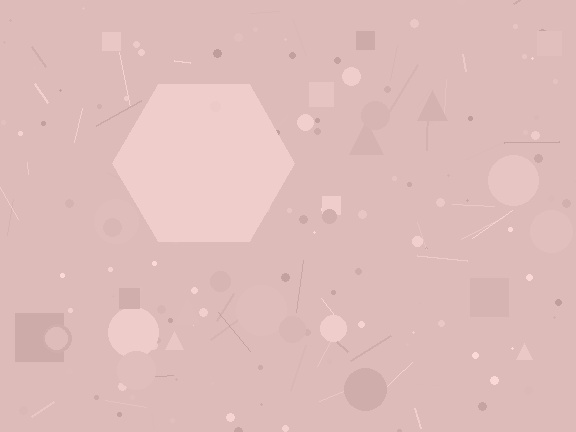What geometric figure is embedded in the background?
A hexagon is embedded in the background.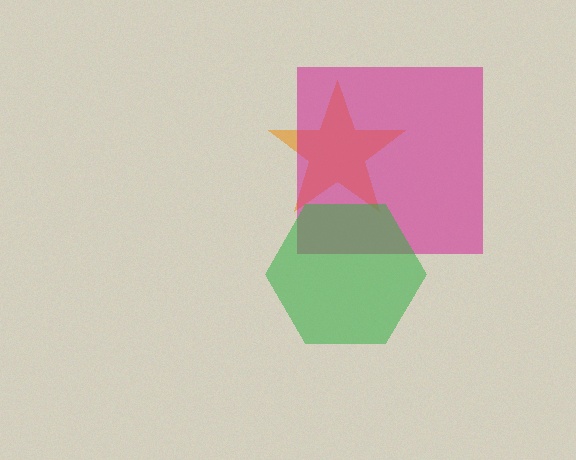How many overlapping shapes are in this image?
There are 3 overlapping shapes in the image.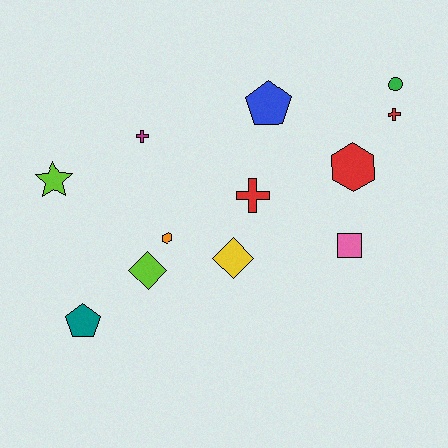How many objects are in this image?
There are 12 objects.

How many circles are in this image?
There is 1 circle.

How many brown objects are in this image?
There are no brown objects.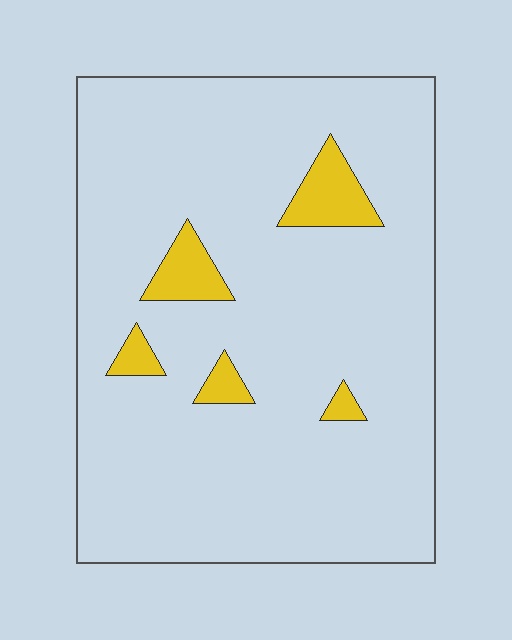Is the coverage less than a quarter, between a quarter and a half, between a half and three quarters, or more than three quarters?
Less than a quarter.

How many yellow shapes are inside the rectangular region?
5.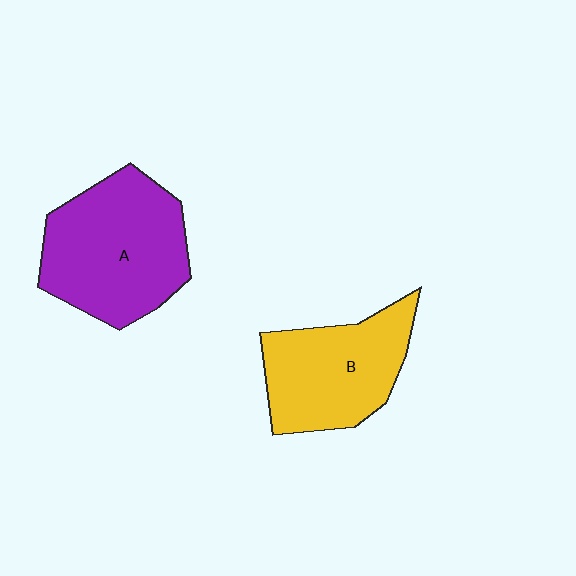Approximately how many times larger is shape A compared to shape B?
Approximately 1.2 times.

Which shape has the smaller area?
Shape B (yellow).